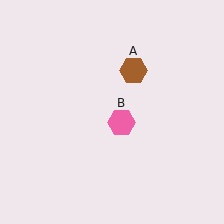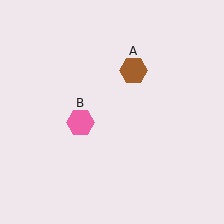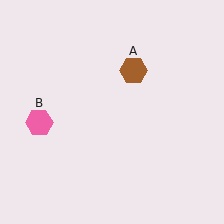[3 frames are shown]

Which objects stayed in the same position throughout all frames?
Brown hexagon (object A) remained stationary.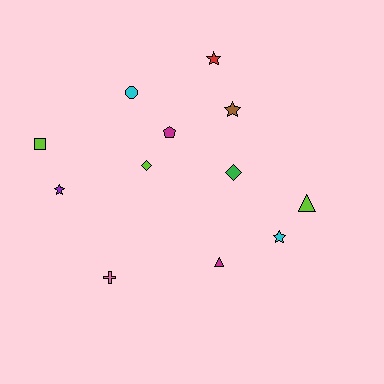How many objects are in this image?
There are 12 objects.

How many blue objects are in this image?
There are no blue objects.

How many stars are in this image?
There are 4 stars.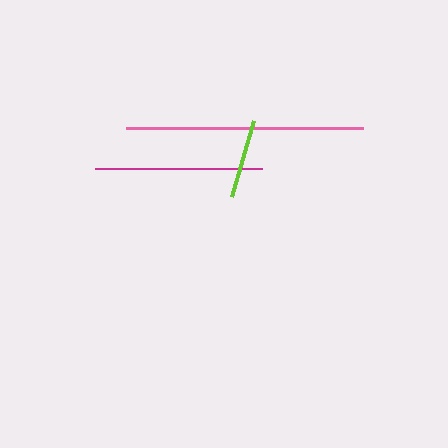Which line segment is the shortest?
The lime line is the shortest at approximately 80 pixels.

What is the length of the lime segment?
The lime segment is approximately 80 pixels long.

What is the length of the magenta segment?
The magenta segment is approximately 167 pixels long.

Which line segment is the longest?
The pink line is the longest at approximately 237 pixels.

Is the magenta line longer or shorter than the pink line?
The pink line is longer than the magenta line.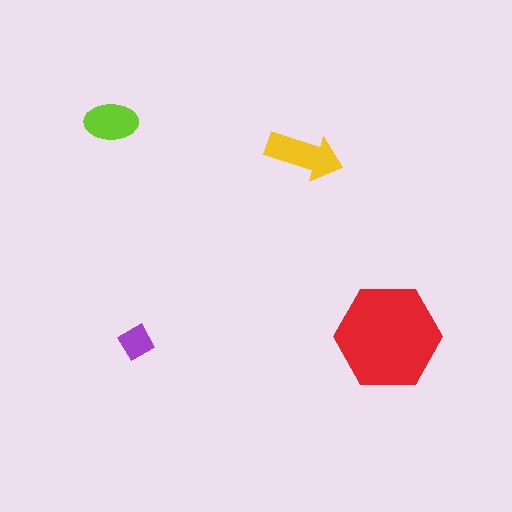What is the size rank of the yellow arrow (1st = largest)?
2nd.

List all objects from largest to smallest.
The red hexagon, the yellow arrow, the lime ellipse, the purple diamond.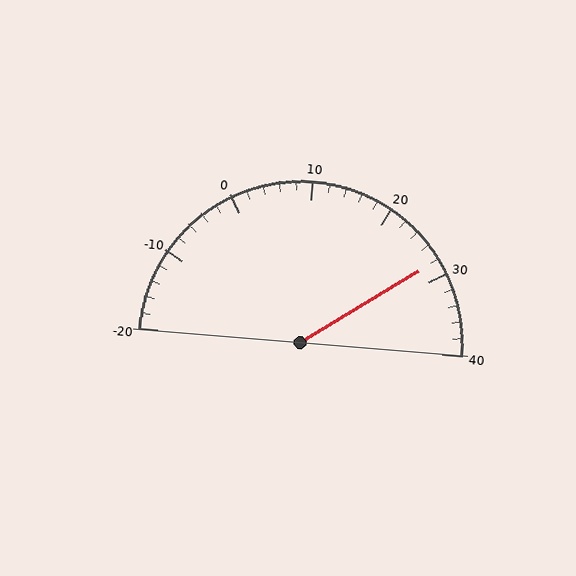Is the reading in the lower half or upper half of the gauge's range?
The reading is in the upper half of the range (-20 to 40).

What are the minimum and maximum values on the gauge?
The gauge ranges from -20 to 40.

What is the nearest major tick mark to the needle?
The nearest major tick mark is 30.